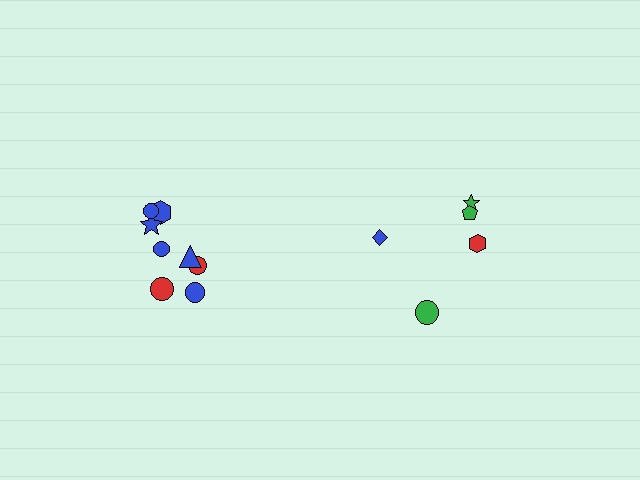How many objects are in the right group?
There are 5 objects.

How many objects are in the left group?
There are 8 objects.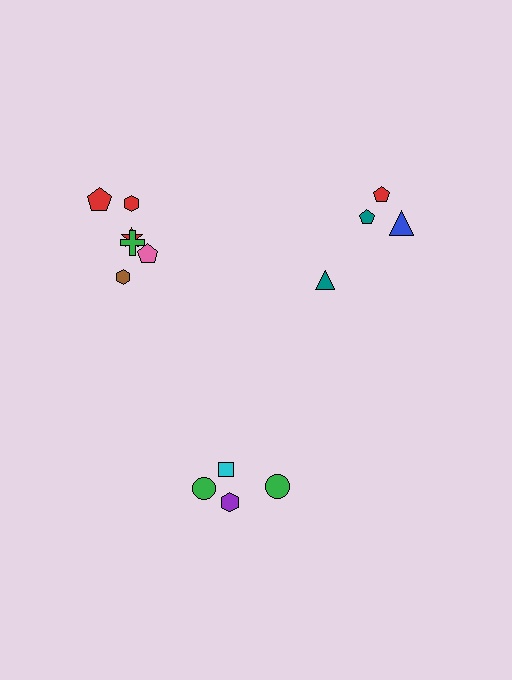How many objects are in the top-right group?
There are 4 objects.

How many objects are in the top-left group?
There are 6 objects.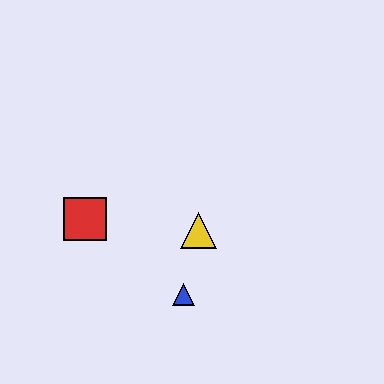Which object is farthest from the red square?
The blue triangle is farthest from the red square.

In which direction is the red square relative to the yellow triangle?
The red square is to the left of the yellow triangle.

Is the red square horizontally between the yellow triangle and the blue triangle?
No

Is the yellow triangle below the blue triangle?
No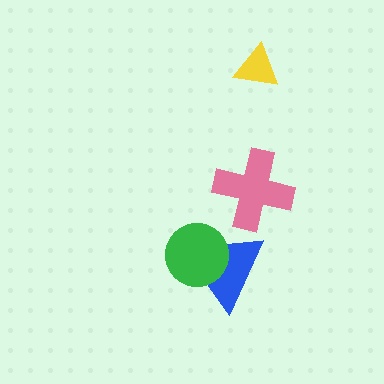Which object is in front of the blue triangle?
The green circle is in front of the blue triangle.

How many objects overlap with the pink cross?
0 objects overlap with the pink cross.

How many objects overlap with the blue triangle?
1 object overlaps with the blue triangle.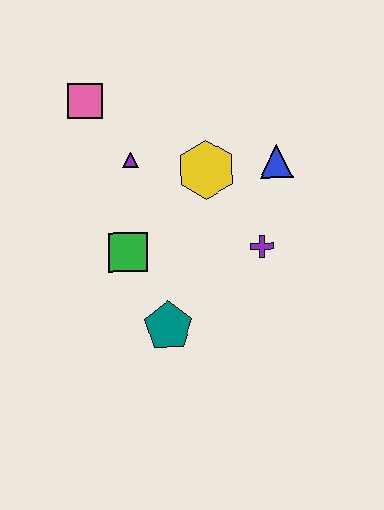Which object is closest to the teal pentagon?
The green square is closest to the teal pentagon.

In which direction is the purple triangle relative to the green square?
The purple triangle is above the green square.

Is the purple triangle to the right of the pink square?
Yes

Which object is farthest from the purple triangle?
The teal pentagon is farthest from the purple triangle.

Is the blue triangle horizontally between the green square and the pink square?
No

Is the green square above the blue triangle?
No